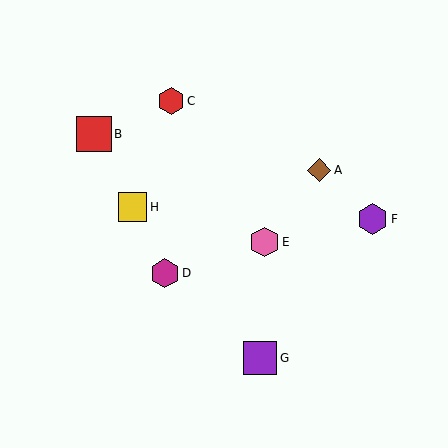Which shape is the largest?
The red square (labeled B) is the largest.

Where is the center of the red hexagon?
The center of the red hexagon is at (171, 101).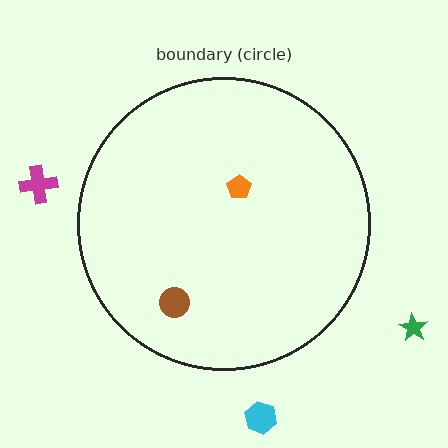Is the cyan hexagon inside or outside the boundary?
Outside.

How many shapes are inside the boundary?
2 inside, 3 outside.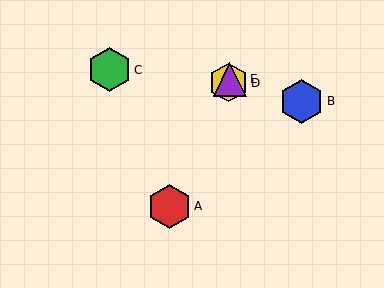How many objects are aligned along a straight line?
3 objects (A, D, E) are aligned along a straight line.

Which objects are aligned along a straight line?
Objects A, D, E are aligned along a straight line.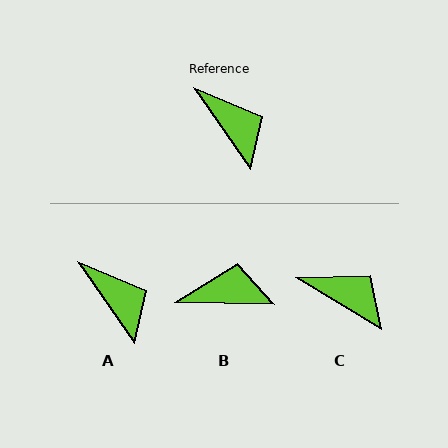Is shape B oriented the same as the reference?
No, it is off by about 55 degrees.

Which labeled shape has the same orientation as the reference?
A.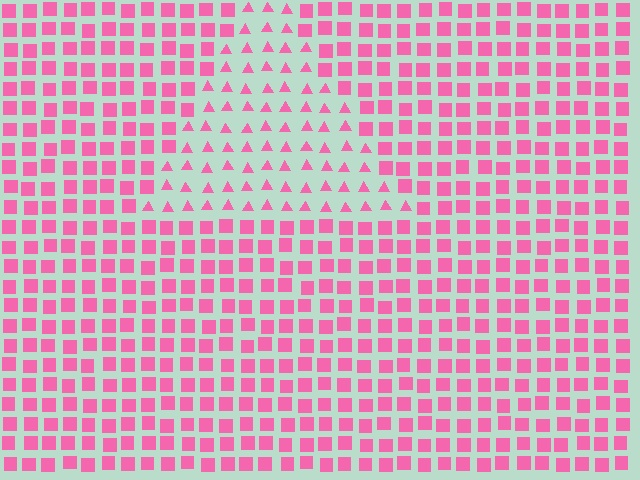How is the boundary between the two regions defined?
The boundary is defined by a change in element shape: triangles inside vs. squares outside. All elements share the same color and spacing.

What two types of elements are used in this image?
The image uses triangles inside the triangle region and squares outside it.